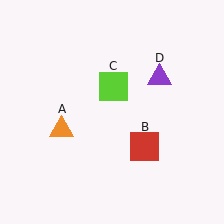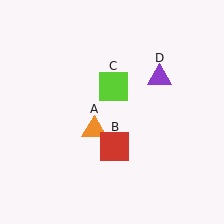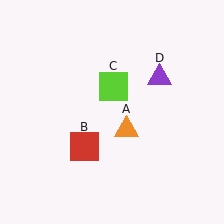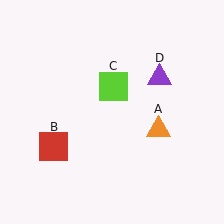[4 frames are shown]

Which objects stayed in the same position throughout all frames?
Lime square (object C) and purple triangle (object D) remained stationary.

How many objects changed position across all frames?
2 objects changed position: orange triangle (object A), red square (object B).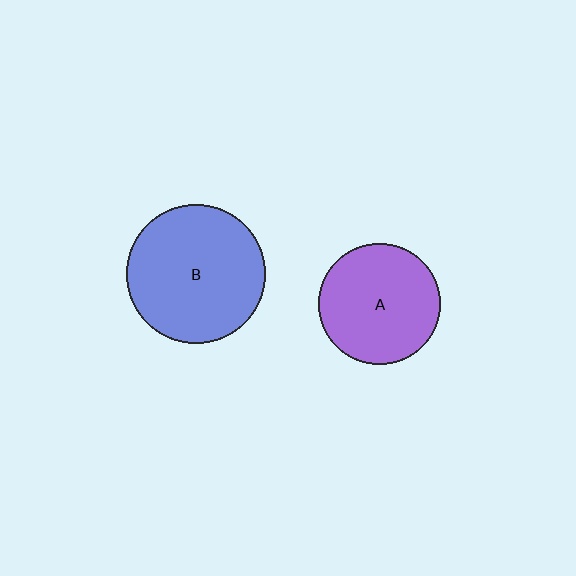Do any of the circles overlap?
No, none of the circles overlap.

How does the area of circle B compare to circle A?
Approximately 1.3 times.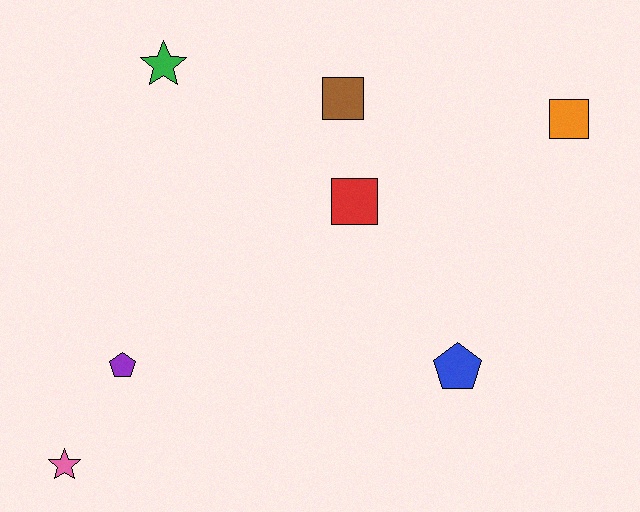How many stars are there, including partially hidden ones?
There are 2 stars.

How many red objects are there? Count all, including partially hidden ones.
There is 1 red object.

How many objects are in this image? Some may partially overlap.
There are 7 objects.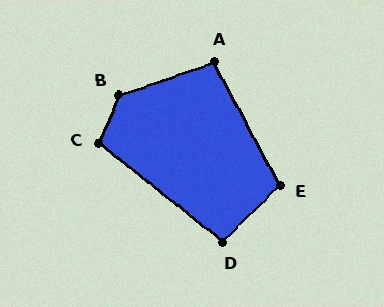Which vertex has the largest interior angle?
B, at approximately 131 degrees.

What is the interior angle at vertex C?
Approximately 106 degrees (obtuse).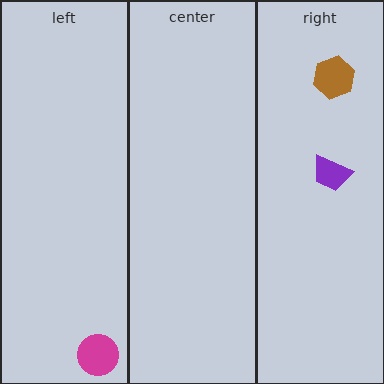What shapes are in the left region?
The magenta circle.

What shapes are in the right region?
The purple trapezoid, the brown hexagon.